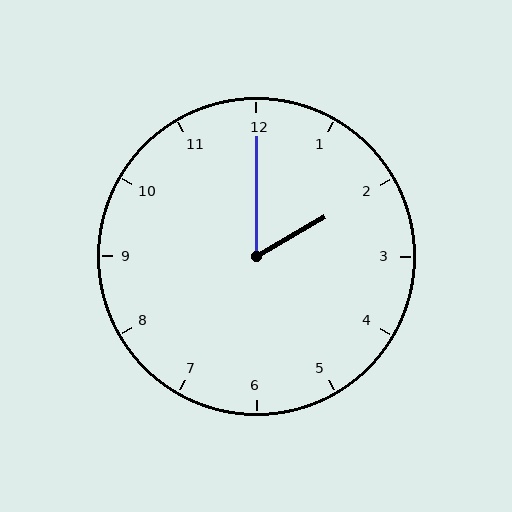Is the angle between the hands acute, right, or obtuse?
It is acute.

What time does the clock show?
2:00.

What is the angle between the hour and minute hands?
Approximately 60 degrees.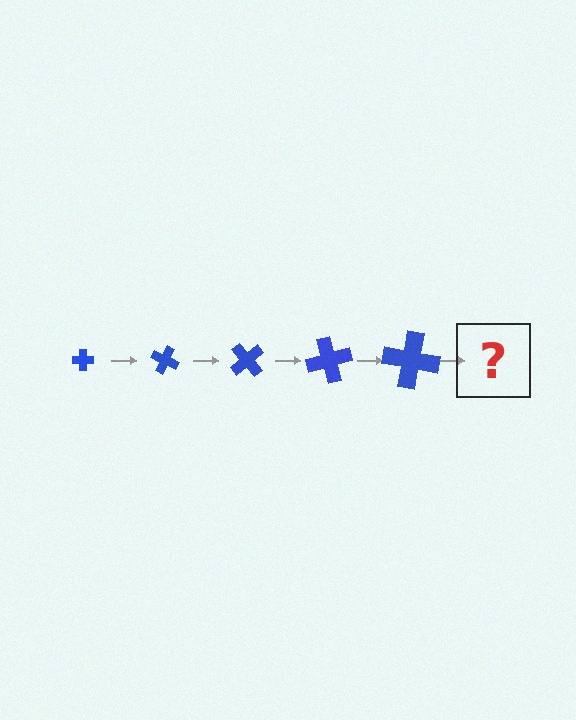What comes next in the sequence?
The next element should be a cross, larger than the previous one and rotated 125 degrees from the start.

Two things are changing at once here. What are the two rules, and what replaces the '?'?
The two rules are that the cross grows larger each step and it rotates 25 degrees each step. The '?' should be a cross, larger than the previous one and rotated 125 degrees from the start.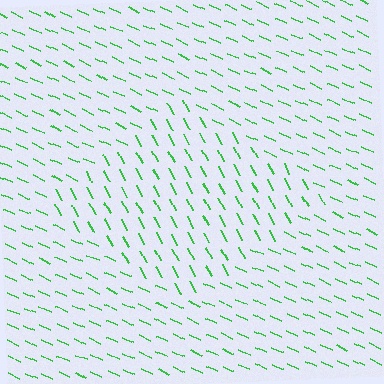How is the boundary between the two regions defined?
The boundary is defined purely by a change in line orientation (approximately 38 degrees difference). All lines are the same color and thickness.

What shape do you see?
I see a diamond.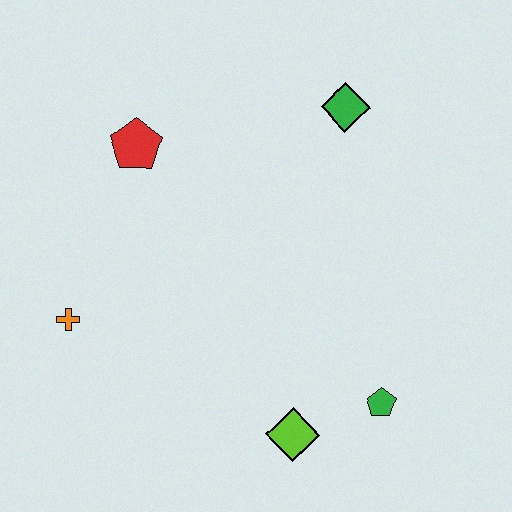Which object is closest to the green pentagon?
The lime diamond is closest to the green pentagon.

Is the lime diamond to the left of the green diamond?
Yes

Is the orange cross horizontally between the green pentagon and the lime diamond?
No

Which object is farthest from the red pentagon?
The green pentagon is farthest from the red pentagon.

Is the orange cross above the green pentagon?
Yes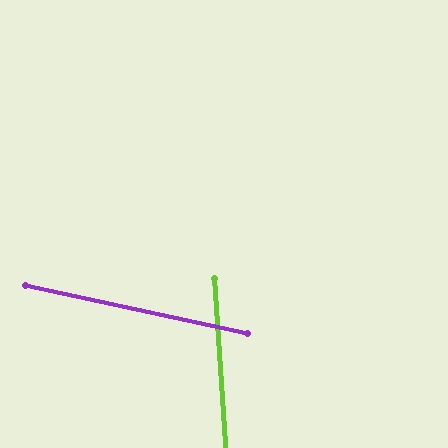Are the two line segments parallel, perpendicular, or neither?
Neither parallel nor perpendicular — they differ by about 74°.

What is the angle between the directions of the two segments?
Approximately 74 degrees.